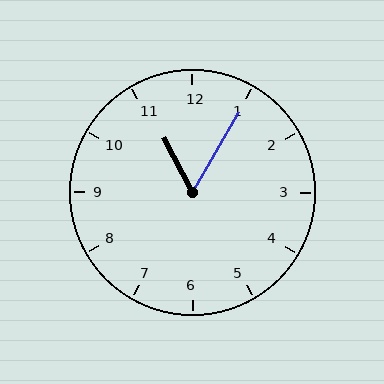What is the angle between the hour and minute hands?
Approximately 58 degrees.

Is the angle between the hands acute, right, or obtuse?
It is acute.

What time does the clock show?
11:05.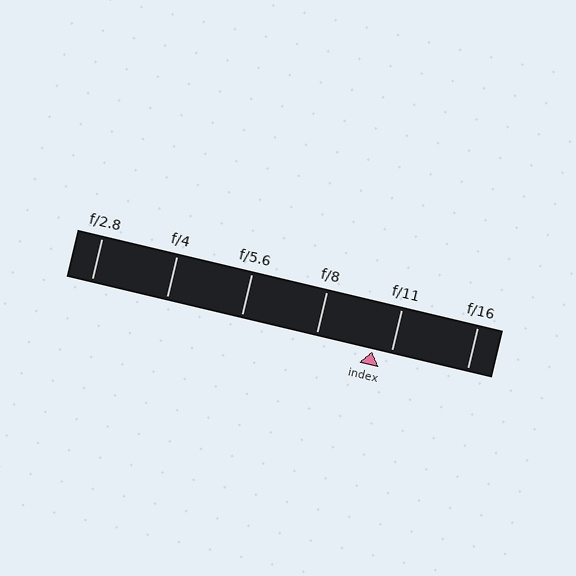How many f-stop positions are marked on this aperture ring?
There are 6 f-stop positions marked.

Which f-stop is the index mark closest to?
The index mark is closest to f/11.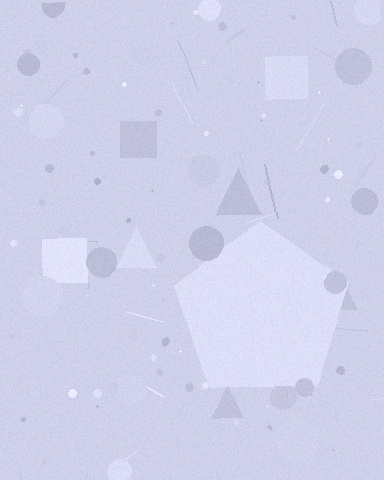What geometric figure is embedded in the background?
A pentagon is embedded in the background.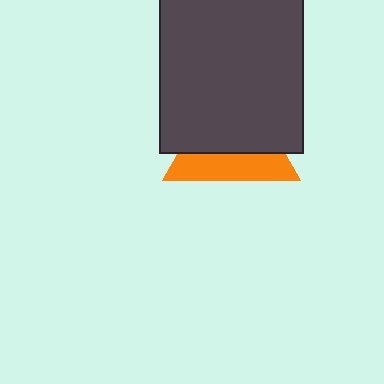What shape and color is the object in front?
The object in front is a dark gray rectangle.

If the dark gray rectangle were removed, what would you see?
You would see the complete orange triangle.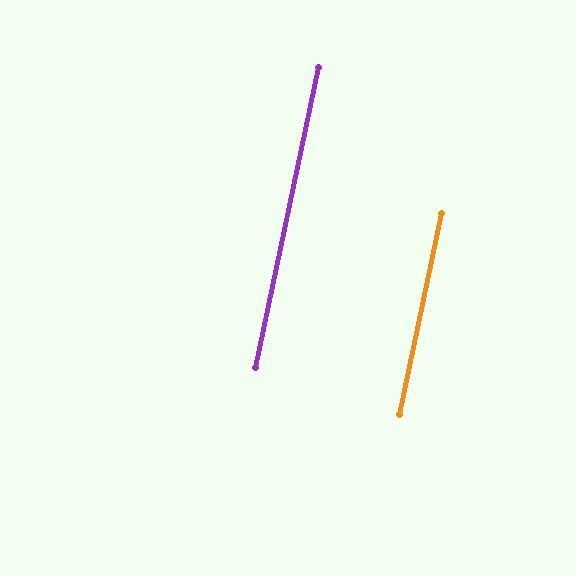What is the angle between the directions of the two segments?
Approximately 0 degrees.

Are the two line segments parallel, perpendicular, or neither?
Parallel — their directions differ by only 0.2°.